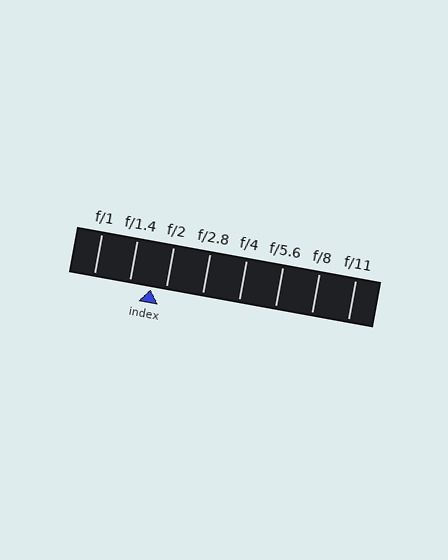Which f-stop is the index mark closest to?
The index mark is closest to f/2.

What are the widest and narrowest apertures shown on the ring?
The widest aperture shown is f/1 and the narrowest is f/11.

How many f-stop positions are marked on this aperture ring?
There are 8 f-stop positions marked.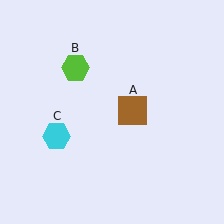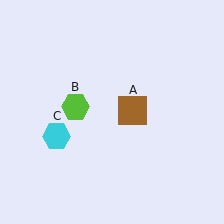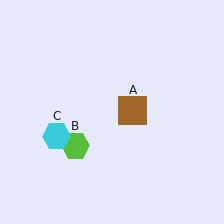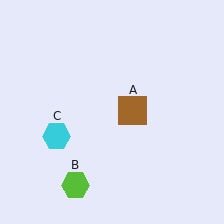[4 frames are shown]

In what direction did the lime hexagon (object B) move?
The lime hexagon (object B) moved down.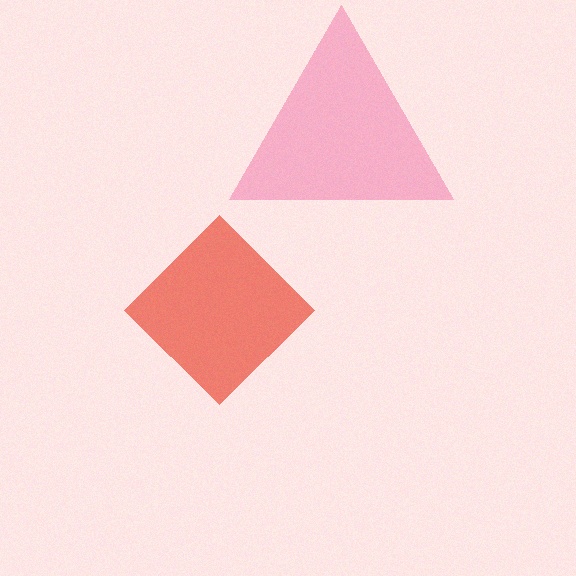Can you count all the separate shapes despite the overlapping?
Yes, there are 2 separate shapes.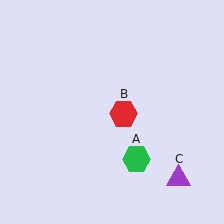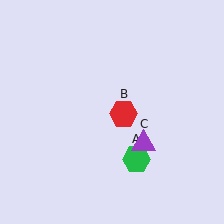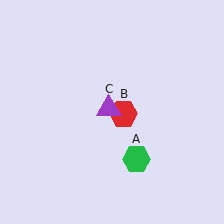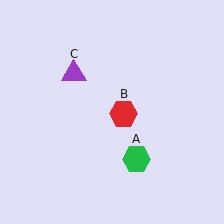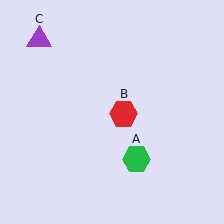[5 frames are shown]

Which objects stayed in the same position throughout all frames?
Green hexagon (object A) and red hexagon (object B) remained stationary.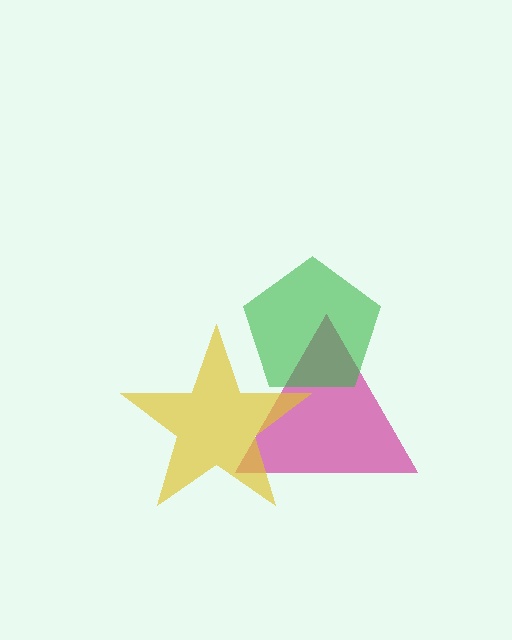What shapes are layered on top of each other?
The layered shapes are: a magenta triangle, a yellow star, a green pentagon.